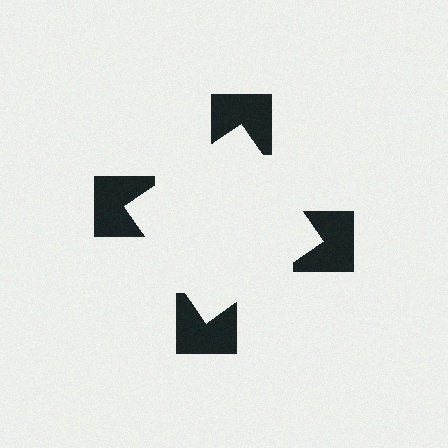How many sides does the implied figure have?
4 sides.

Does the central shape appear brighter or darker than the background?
It typically appears slightly brighter than the background, even though no actual brightness change is drawn.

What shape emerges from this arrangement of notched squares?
An illusory square — its edges are inferred from the aligned wedge cuts in the notched squares, not physically drawn.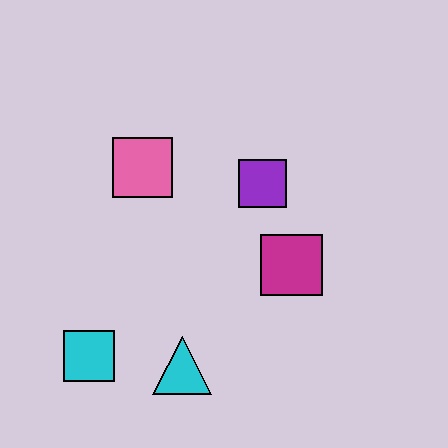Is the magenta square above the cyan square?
Yes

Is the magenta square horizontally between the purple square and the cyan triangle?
No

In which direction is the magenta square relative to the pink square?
The magenta square is to the right of the pink square.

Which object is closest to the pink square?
The purple square is closest to the pink square.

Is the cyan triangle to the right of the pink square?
Yes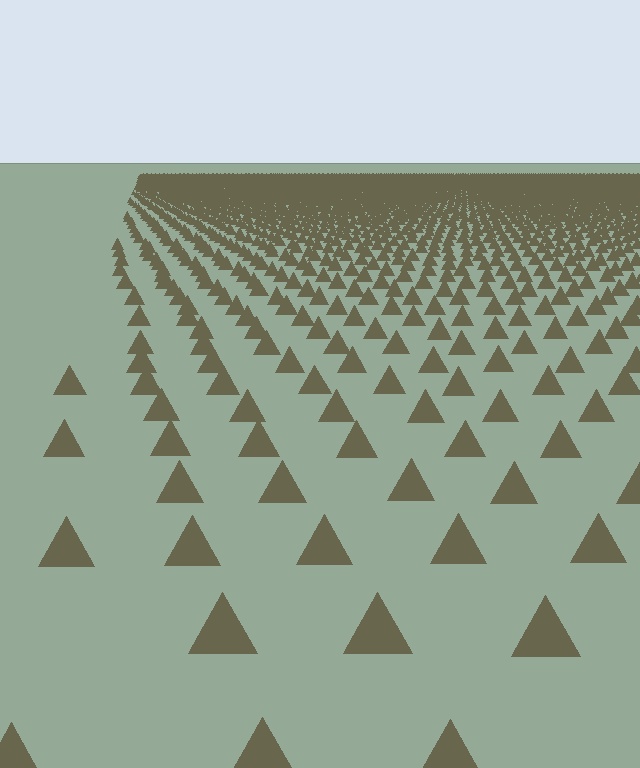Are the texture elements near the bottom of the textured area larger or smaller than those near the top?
Larger. Near the bottom, elements are closer to the viewer and appear at a bigger on-screen size.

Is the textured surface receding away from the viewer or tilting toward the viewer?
The surface is receding away from the viewer. Texture elements get smaller and denser toward the top.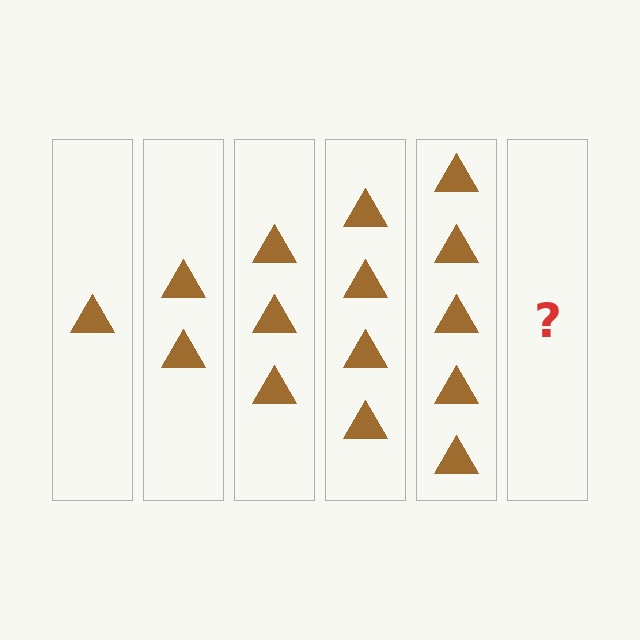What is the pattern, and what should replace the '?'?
The pattern is that each step adds one more triangle. The '?' should be 6 triangles.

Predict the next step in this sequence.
The next step is 6 triangles.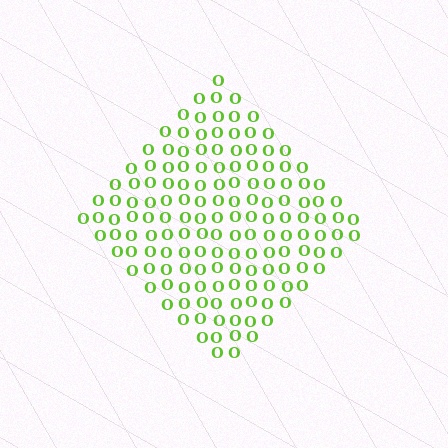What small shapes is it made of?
It is made of small letter O's.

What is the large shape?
The large shape is a diamond.